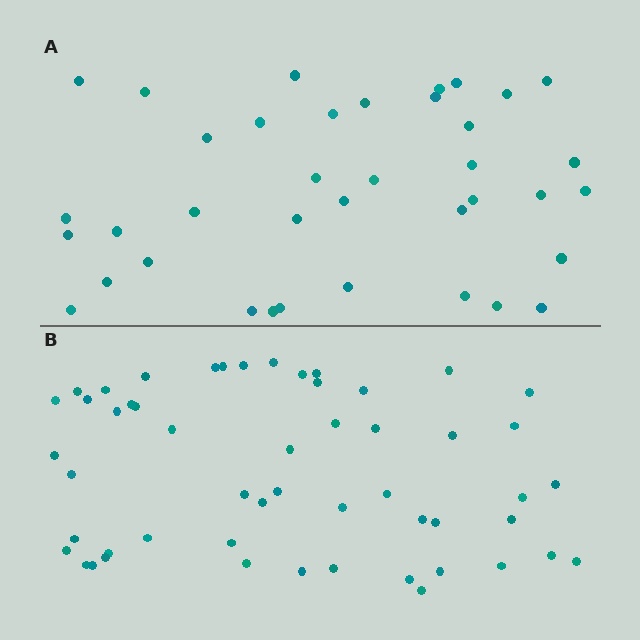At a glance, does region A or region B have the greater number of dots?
Region B (the bottom region) has more dots.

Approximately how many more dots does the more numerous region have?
Region B has approximately 15 more dots than region A.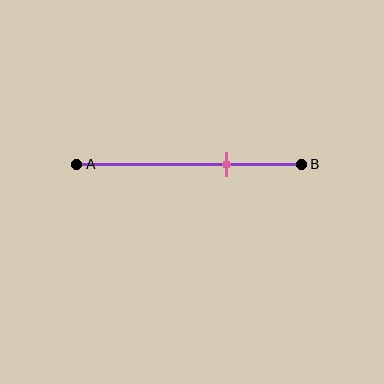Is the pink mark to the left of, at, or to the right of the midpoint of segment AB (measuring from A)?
The pink mark is to the right of the midpoint of segment AB.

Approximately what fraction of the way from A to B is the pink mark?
The pink mark is approximately 65% of the way from A to B.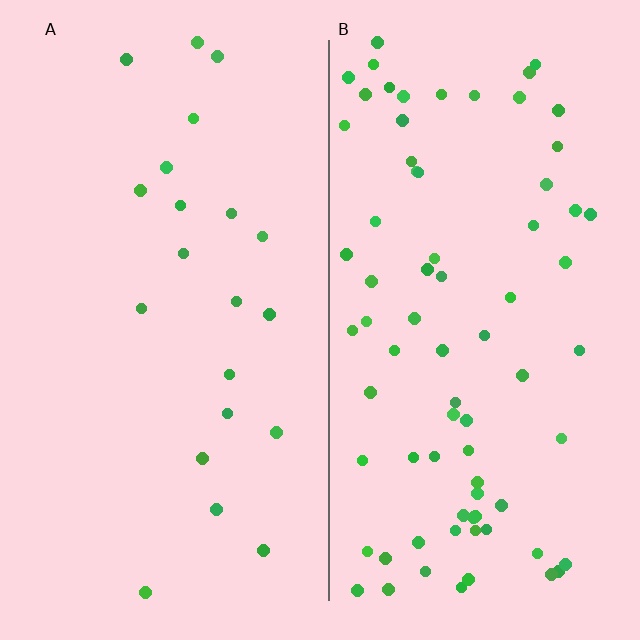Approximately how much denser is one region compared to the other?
Approximately 3.6× — region B over region A.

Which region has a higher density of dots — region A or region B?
B (the right).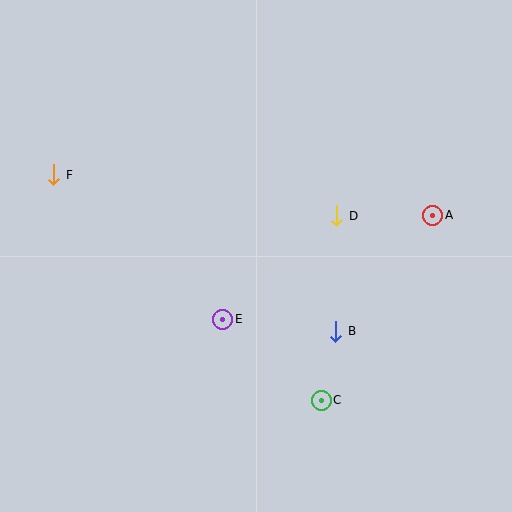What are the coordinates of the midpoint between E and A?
The midpoint between E and A is at (328, 267).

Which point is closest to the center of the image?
Point E at (223, 319) is closest to the center.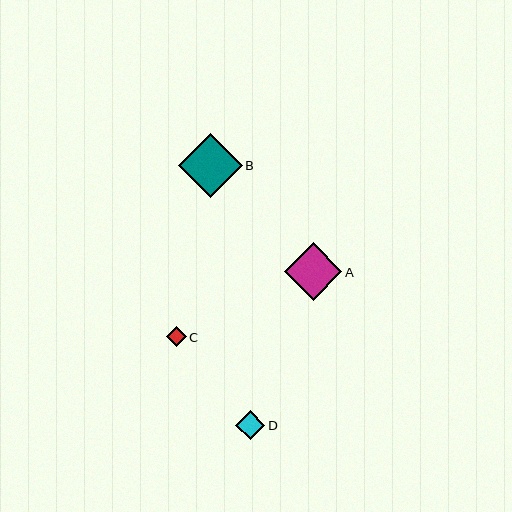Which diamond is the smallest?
Diamond C is the smallest with a size of approximately 20 pixels.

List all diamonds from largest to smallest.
From largest to smallest: B, A, D, C.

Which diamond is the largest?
Diamond B is the largest with a size of approximately 64 pixels.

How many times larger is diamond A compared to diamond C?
Diamond A is approximately 2.9 times the size of diamond C.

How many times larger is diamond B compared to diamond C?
Diamond B is approximately 3.2 times the size of diamond C.